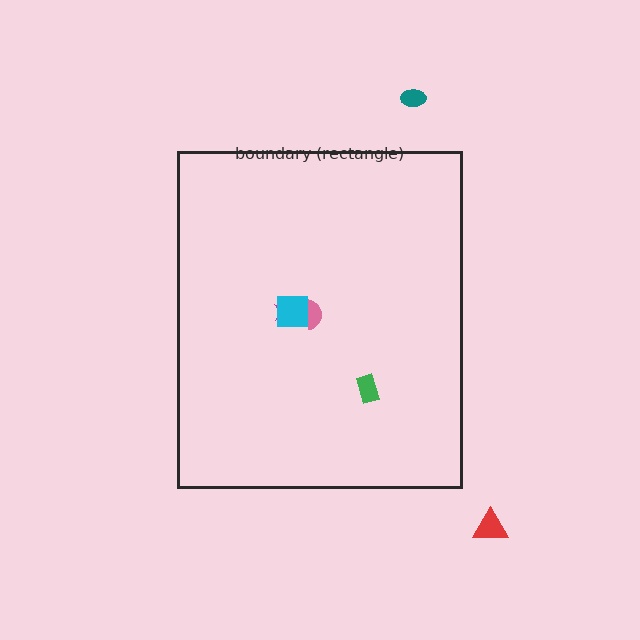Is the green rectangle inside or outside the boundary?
Inside.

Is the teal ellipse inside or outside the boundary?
Outside.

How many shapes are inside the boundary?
4 inside, 2 outside.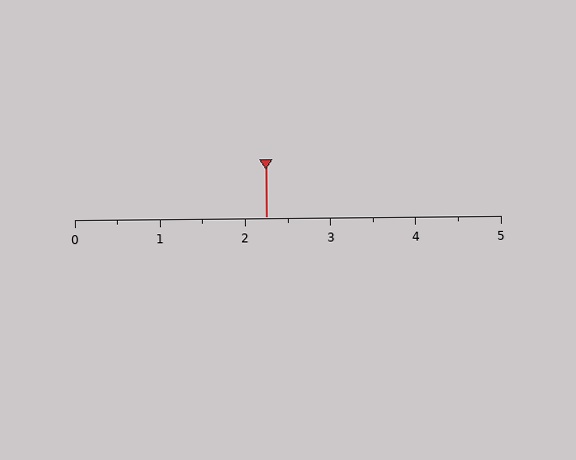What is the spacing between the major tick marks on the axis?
The major ticks are spaced 1 apart.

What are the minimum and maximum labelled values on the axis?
The axis runs from 0 to 5.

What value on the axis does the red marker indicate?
The marker indicates approximately 2.2.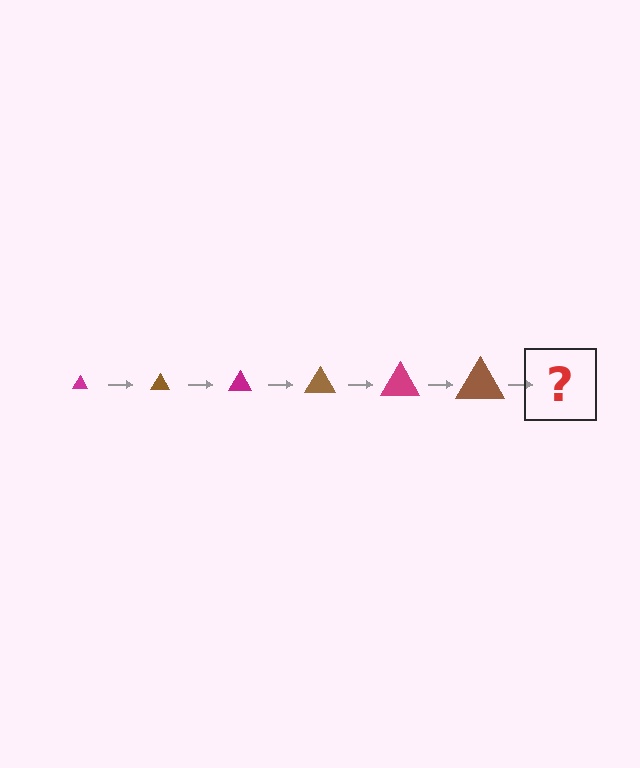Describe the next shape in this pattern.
It should be a magenta triangle, larger than the previous one.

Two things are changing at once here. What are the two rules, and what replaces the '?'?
The two rules are that the triangle grows larger each step and the color cycles through magenta and brown. The '?' should be a magenta triangle, larger than the previous one.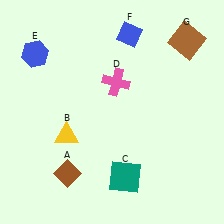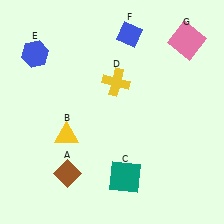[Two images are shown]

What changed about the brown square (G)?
In Image 1, G is brown. In Image 2, it changed to pink.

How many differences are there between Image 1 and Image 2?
There are 2 differences between the two images.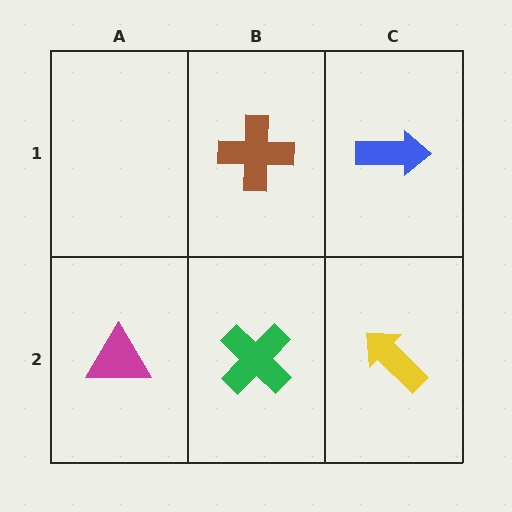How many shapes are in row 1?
2 shapes.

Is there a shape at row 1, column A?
No, that cell is empty.